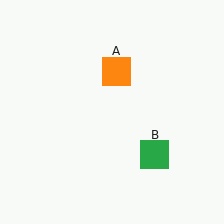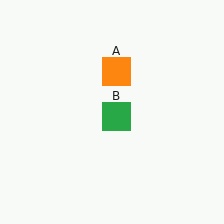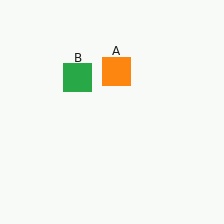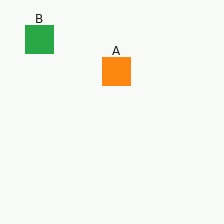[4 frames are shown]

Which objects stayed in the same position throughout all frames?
Orange square (object A) remained stationary.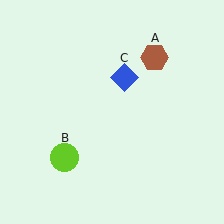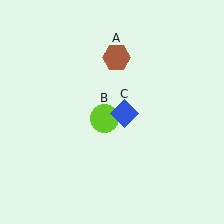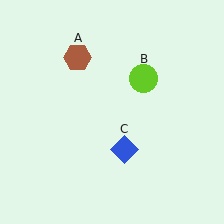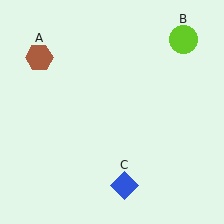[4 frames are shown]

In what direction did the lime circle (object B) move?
The lime circle (object B) moved up and to the right.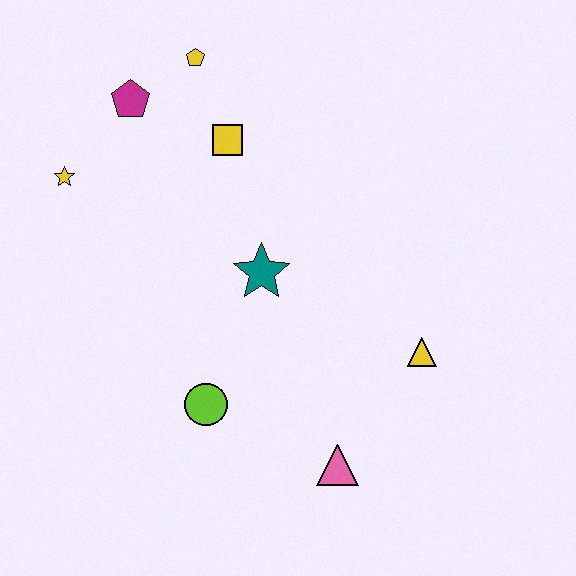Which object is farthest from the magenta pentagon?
The pink triangle is farthest from the magenta pentagon.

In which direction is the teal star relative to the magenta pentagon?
The teal star is below the magenta pentagon.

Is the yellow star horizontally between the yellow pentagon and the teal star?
No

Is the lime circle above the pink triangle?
Yes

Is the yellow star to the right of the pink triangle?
No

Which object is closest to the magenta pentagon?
The yellow pentagon is closest to the magenta pentagon.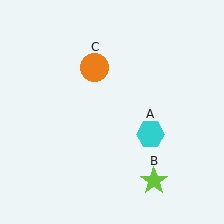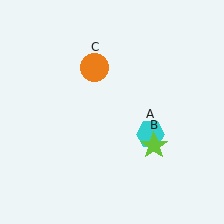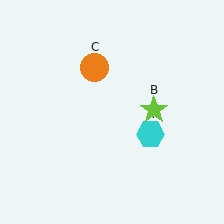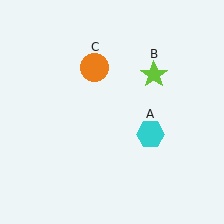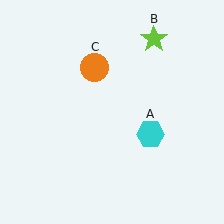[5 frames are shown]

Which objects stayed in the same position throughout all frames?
Cyan hexagon (object A) and orange circle (object C) remained stationary.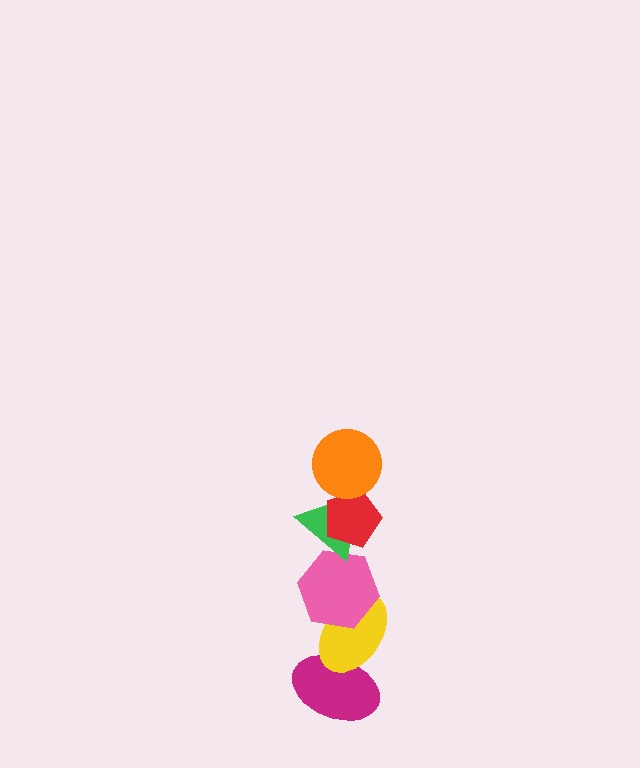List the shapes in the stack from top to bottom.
From top to bottom: the orange circle, the red pentagon, the green triangle, the pink hexagon, the yellow ellipse, the magenta ellipse.